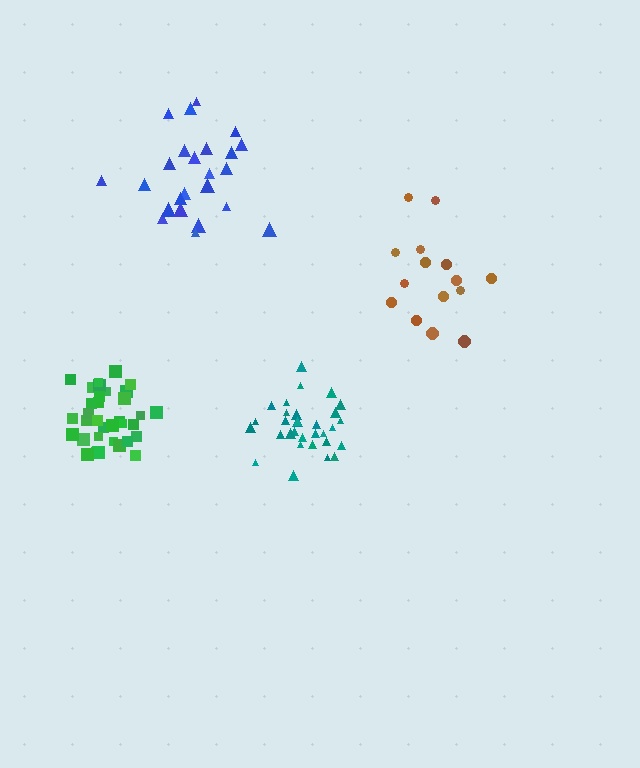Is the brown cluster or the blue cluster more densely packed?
Blue.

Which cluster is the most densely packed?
Green.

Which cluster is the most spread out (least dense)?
Brown.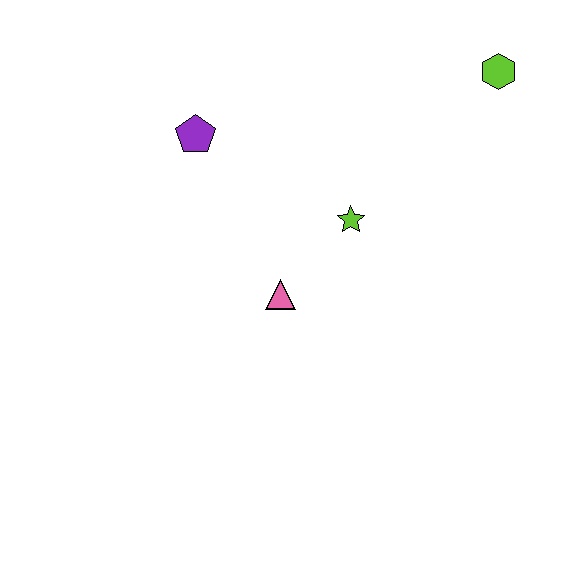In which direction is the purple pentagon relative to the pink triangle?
The purple pentagon is above the pink triangle.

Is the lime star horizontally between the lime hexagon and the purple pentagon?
Yes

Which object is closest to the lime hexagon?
The lime star is closest to the lime hexagon.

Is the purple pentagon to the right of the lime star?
No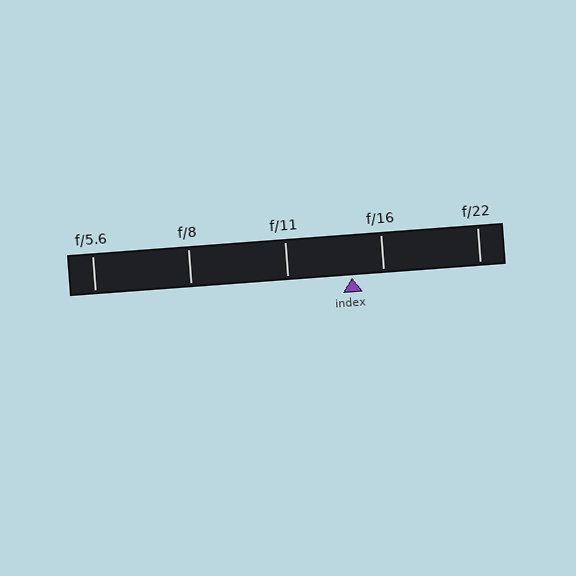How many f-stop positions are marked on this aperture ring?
There are 5 f-stop positions marked.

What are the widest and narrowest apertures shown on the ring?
The widest aperture shown is f/5.6 and the narrowest is f/22.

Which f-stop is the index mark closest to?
The index mark is closest to f/16.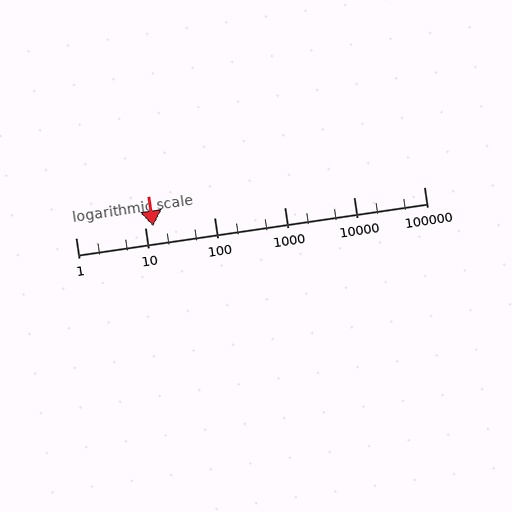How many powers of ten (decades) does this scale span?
The scale spans 5 decades, from 1 to 100000.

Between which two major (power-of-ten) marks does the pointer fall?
The pointer is between 10 and 100.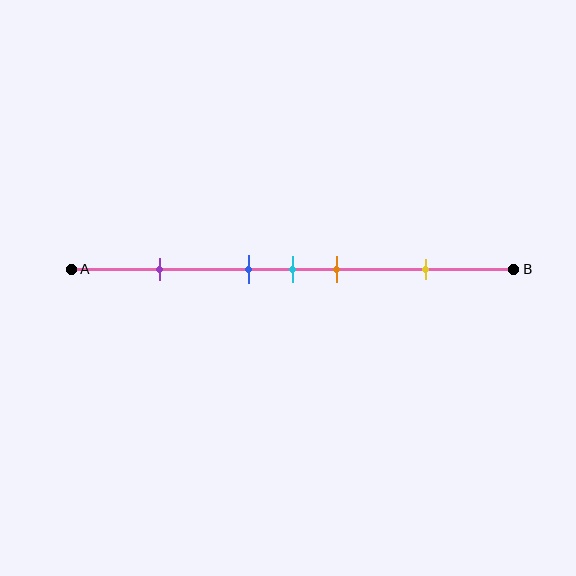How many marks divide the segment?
There are 5 marks dividing the segment.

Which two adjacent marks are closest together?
The blue and cyan marks are the closest adjacent pair.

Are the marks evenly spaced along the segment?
No, the marks are not evenly spaced.